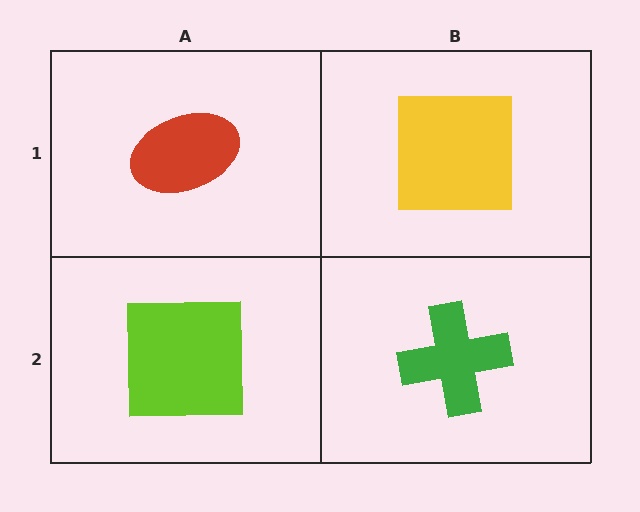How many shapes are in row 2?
2 shapes.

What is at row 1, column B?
A yellow square.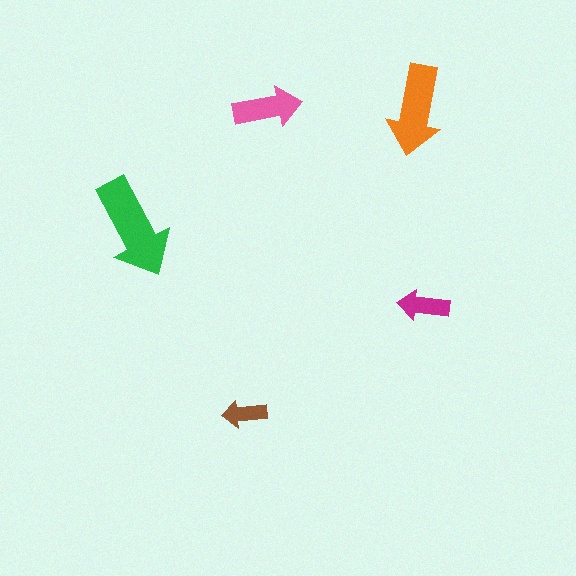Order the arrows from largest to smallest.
the green one, the orange one, the pink one, the magenta one, the brown one.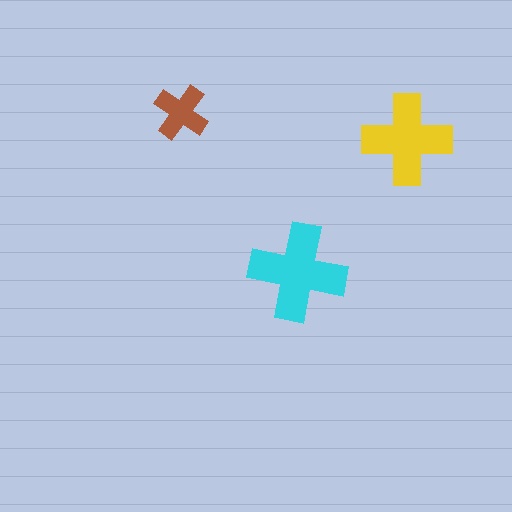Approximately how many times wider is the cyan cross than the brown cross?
About 2 times wider.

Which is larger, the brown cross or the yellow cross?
The yellow one.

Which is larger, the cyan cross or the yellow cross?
The cyan one.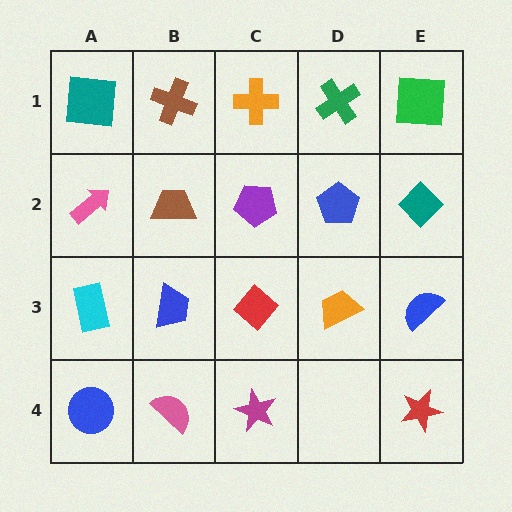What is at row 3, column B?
A blue trapezoid.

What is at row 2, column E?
A teal diamond.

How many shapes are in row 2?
5 shapes.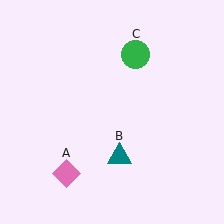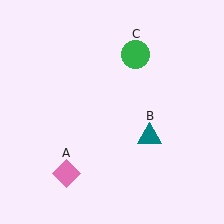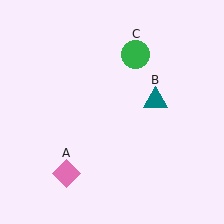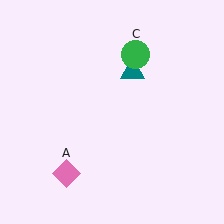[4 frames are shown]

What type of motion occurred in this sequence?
The teal triangle (object B) rotated counterclockwise around the center of the scene.